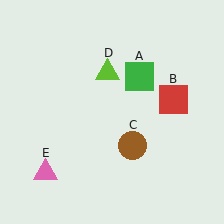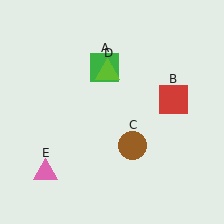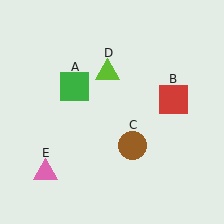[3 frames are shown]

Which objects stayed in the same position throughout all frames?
Red square (object B) and brown circle (object C) and lime triangle (object D) and pink triangle (object E) remained stationary.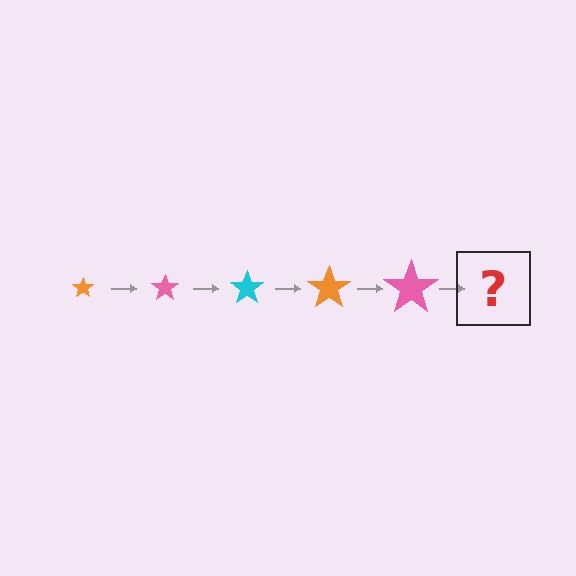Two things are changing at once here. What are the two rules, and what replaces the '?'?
The two rules are that the star grows larger each step and the color cycles through orange, pink, and cyan. The '?' should be a cyan star, larger than the previous one.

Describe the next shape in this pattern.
It should be a cyan star, larger than the previous one.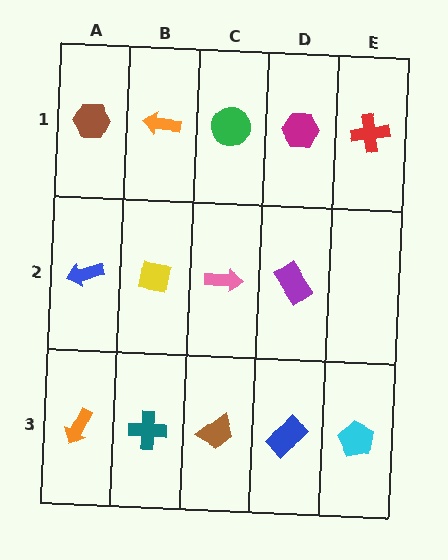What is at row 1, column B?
An orange arrow.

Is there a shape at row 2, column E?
No, that cell is empty.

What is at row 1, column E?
A red cross.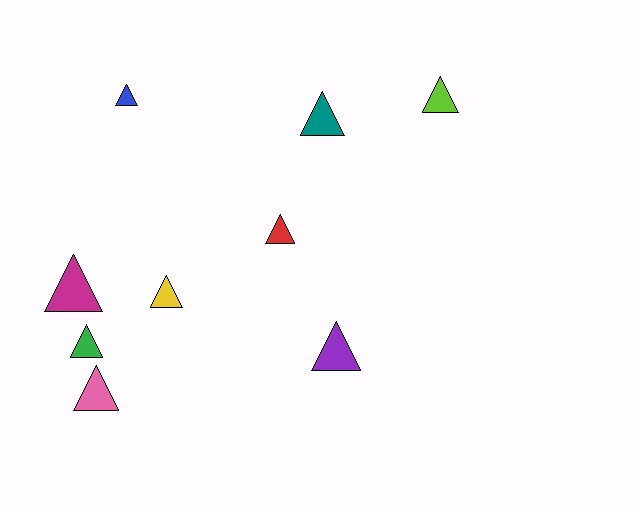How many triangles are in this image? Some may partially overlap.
There are 9 triangles.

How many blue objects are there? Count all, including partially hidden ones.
There is 1 blue object.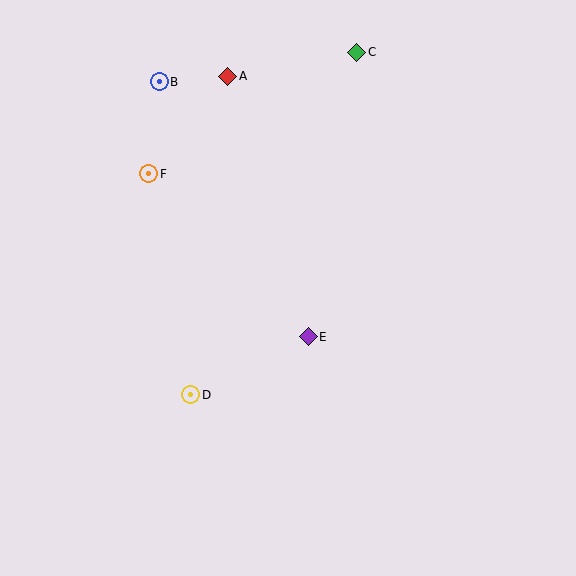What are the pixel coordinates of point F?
Point F is at (149, 174).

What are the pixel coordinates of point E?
Point E is at (308, 337).